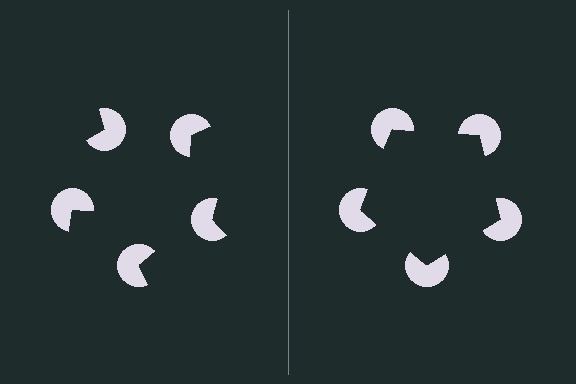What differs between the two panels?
The pac-man discs are positioned identically on both sides; only the wedge orientations differ. On the right they align to a pentagon; on the left they are misaligned.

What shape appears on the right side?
An illusory pentagon.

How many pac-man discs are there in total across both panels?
10 — 5 on each side.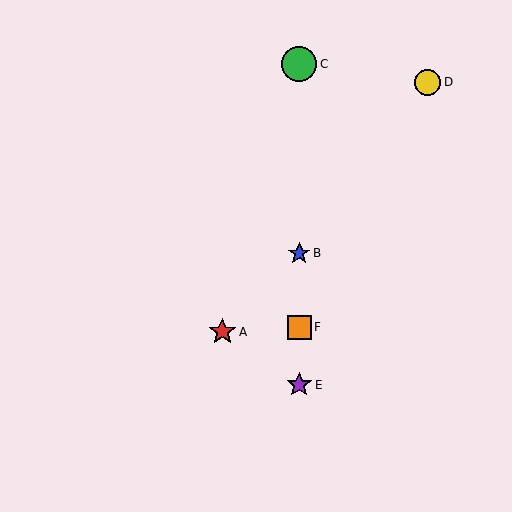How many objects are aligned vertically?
4 objects (B, C, E, F) are aligned vertically.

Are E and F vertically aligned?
Yes, both are at x≈299.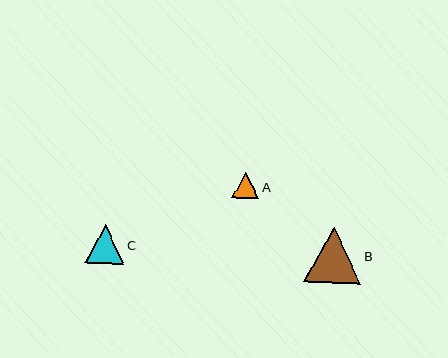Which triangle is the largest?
Triangle B is the largest with a size of approximately 56 pixels.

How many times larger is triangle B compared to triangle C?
Triangle B is approximately 1.5 times the size of triangle C.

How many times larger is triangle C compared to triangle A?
Triangle C is approximately 1.4 times the size of triangle A.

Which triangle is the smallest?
Triangle A is the smallest with a size of approximately 27 pixels.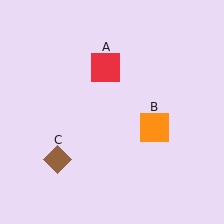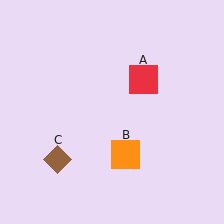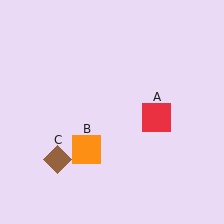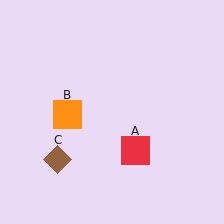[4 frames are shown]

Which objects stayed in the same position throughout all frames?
Brown diamond (object C) remained stationary.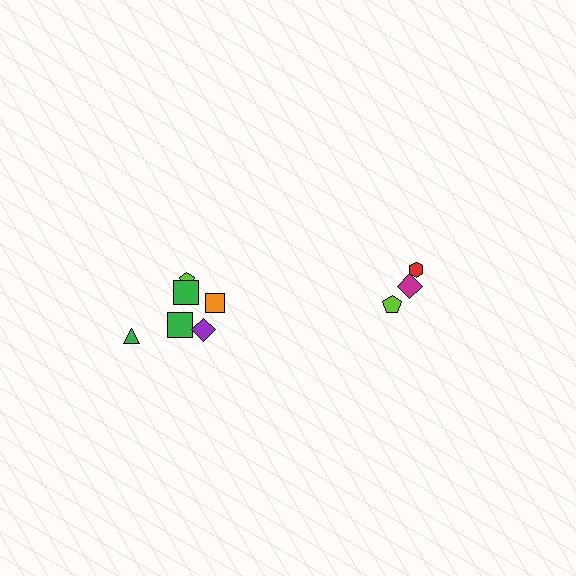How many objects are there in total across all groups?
There are 9 objects.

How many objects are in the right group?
There are 3 objects.